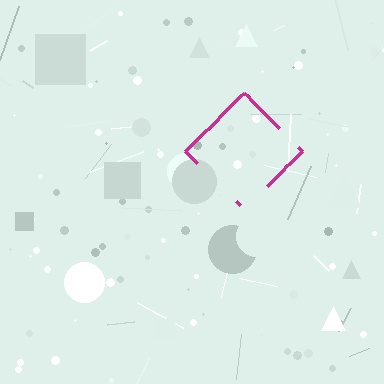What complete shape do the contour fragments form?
The contour fragments form a diamond.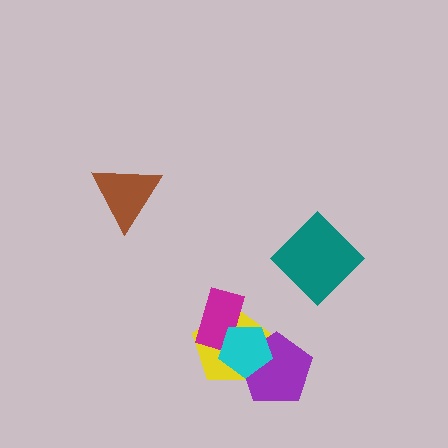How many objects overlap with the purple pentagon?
2 objects overlap with the purple pentagon.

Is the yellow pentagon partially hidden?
Yes, it is partially covered by another shape.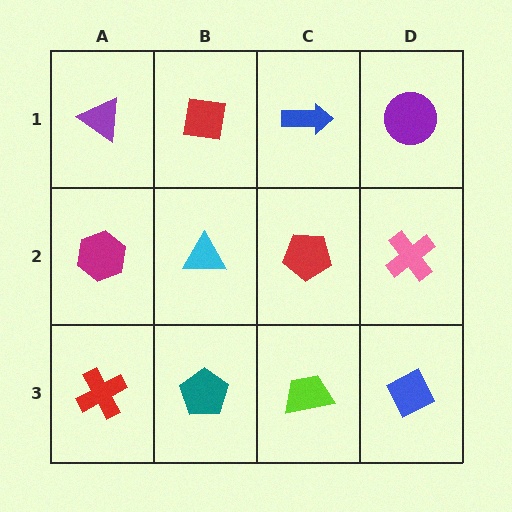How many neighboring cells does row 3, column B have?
3.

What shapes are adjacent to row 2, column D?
A purple circle (row 1, column D), a blue diamond (row 3, column D), a red pentagon (row 2, column C).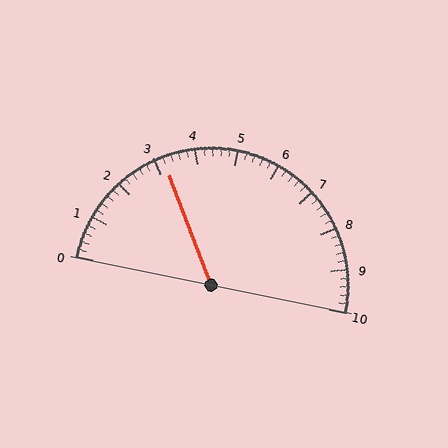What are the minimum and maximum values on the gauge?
The gauge ranges from 0 to 10.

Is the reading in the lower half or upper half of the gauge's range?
The reading is in the lower half of the range (0 to 10).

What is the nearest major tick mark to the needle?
The nearest major tick mark is 3.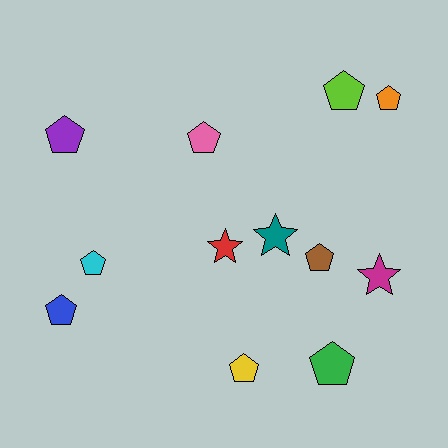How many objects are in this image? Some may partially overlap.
There are 12 objects.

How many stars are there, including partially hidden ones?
There are 3 stars.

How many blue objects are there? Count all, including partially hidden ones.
There is 1 blue object.